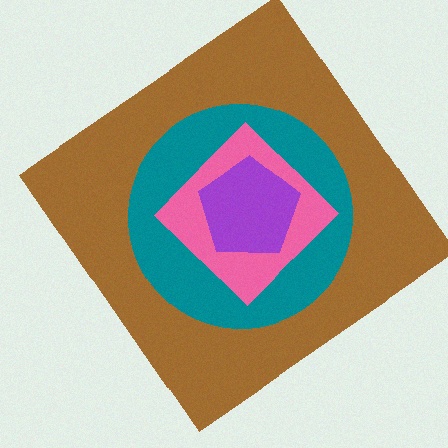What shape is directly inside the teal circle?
The pink diamond.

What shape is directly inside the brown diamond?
The teal circle.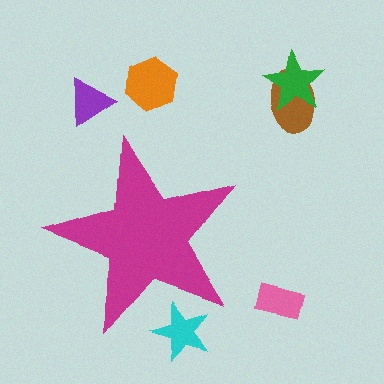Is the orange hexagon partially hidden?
No, the orange hexagon is fully visible.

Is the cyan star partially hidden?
Yes, the cyan star is partially hidden behind the magenta star.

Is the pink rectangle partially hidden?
No, the pink rectangle is fully visible.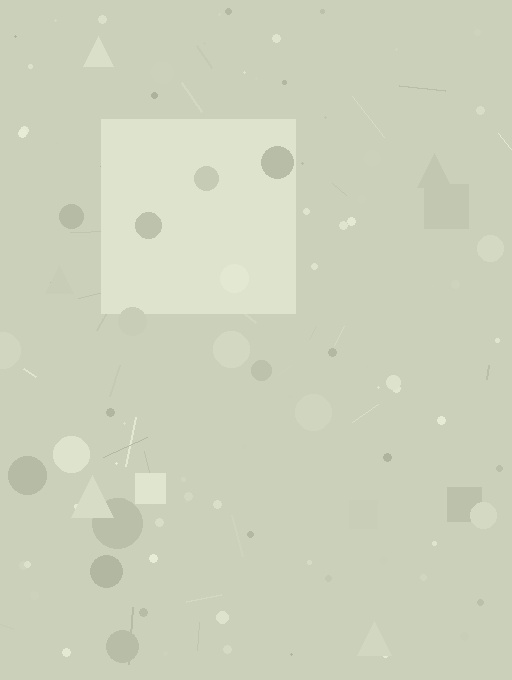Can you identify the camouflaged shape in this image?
The camouflaged shape is a square.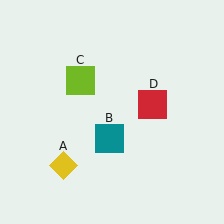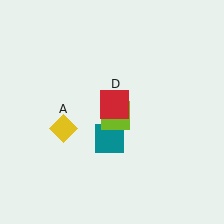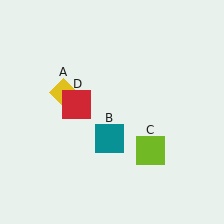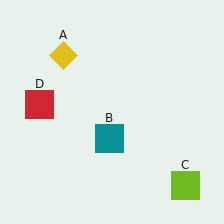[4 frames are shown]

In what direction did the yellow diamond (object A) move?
The yellow diamond (object A) moved up.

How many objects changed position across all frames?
3 objects changed position: yellow diamond (object A), lime square (object C), red square (object D).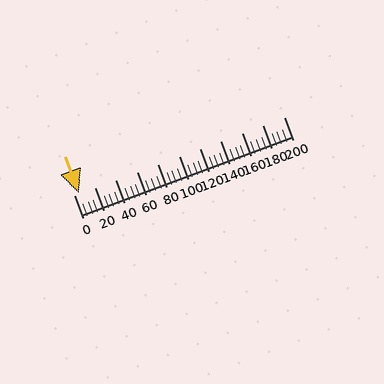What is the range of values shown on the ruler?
The ruler shows values from 0 to 200.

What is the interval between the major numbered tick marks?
The major tick marks are spaced 20 units apart.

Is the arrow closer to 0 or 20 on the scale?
The arrow is closer to 0.